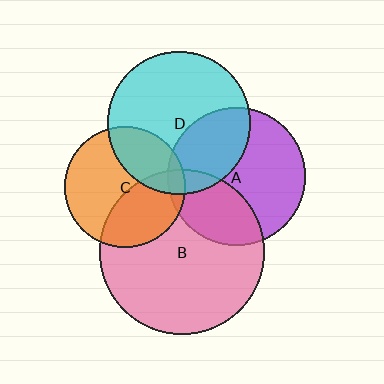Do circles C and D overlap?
Yes.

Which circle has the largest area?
Circle B (pink).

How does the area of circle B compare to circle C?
Approximately 1.9 times.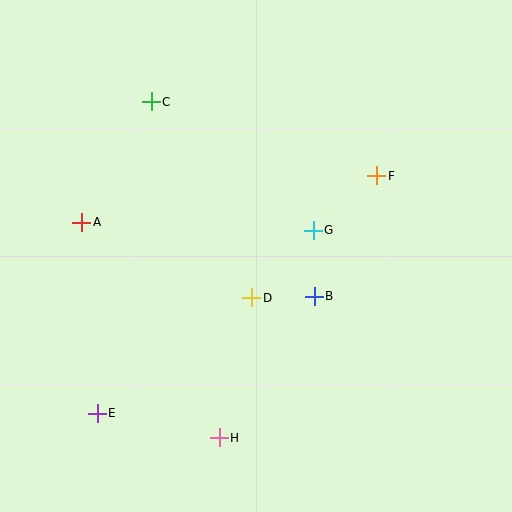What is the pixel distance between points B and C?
The distance between B and C is 254 pixels.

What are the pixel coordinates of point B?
Point B is at (314, 296).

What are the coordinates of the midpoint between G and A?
The midpoint between G and A is at (197, 226).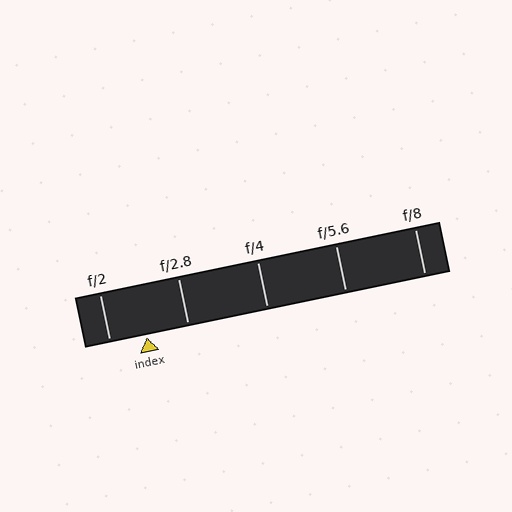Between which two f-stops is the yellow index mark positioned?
The index mark is between f/2 and f/2.8.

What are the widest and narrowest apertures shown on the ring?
The widest aperture shown is f/2 and the narrowest is f/8.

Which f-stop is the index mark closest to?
The index mark is closest to f/2.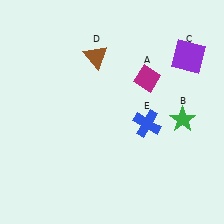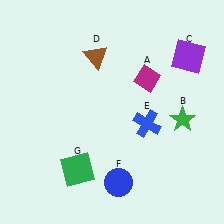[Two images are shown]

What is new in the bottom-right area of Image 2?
A blue circle (F) was added in the bottom-right area of Image 2.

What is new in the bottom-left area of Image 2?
A green square (G) was added in the bottom-left area of Image 2.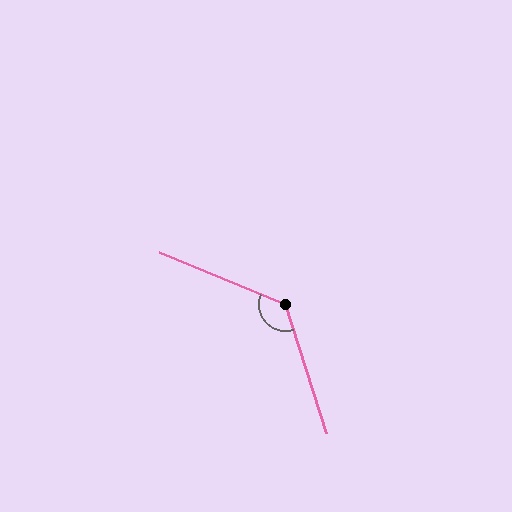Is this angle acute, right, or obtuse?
It is obtuse.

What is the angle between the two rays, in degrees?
Approximately 130 degrees.